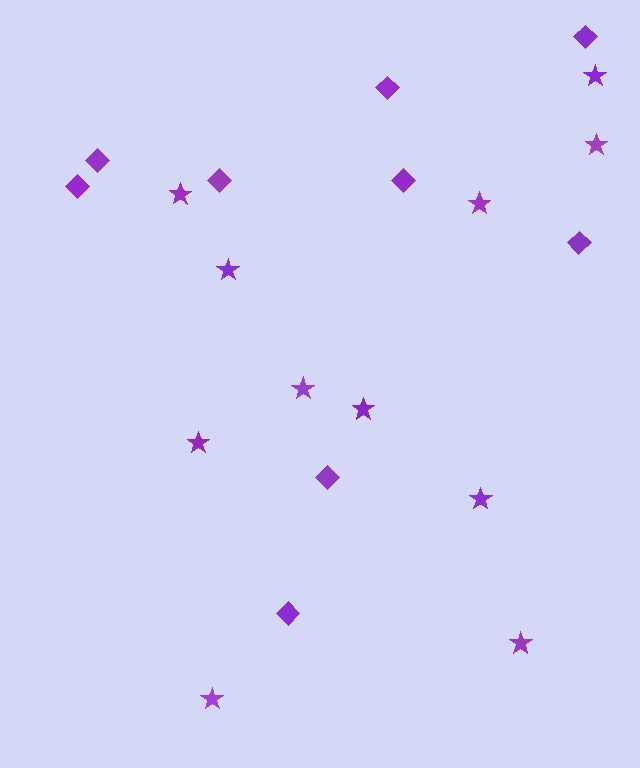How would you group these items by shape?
There are 2 groups: one group of diamonds (9) and one group of stars (11).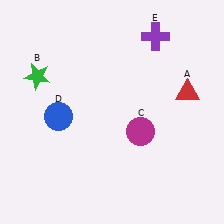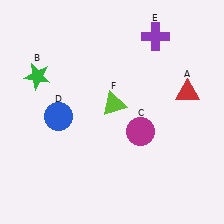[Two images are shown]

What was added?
A lime triangle (F) was added in Image 2.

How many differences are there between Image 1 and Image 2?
There is 1 difference between the two images.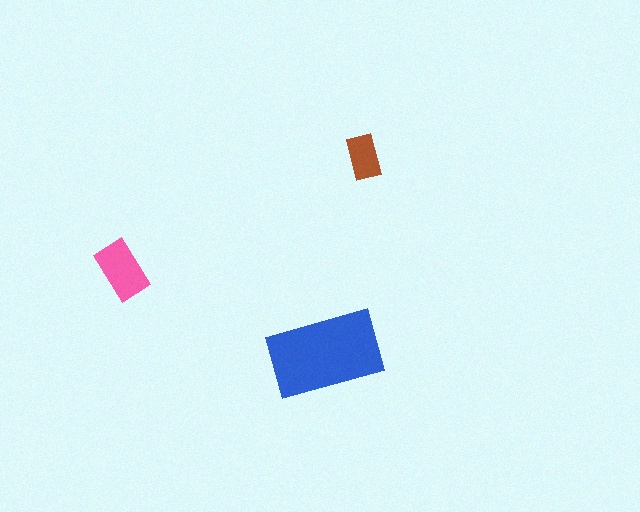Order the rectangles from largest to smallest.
the blue one, the pink one, the brown one.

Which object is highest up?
The brown rectangle is topmost.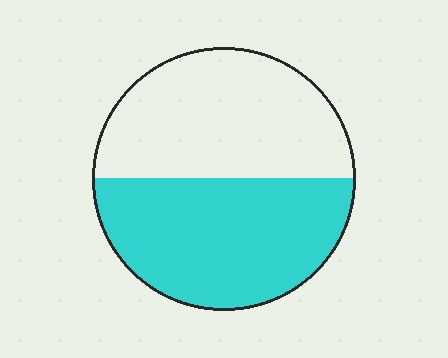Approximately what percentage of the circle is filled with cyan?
Approximately 50%.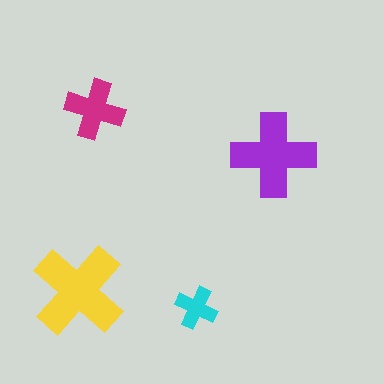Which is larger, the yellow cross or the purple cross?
The yellow one.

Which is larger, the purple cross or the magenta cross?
The purple one.